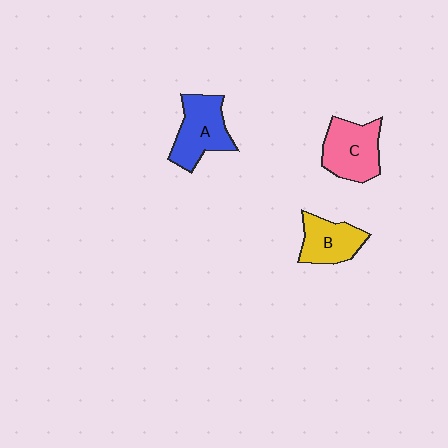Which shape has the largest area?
Shape A (blue).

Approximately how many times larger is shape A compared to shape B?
Approximately 1.3 times.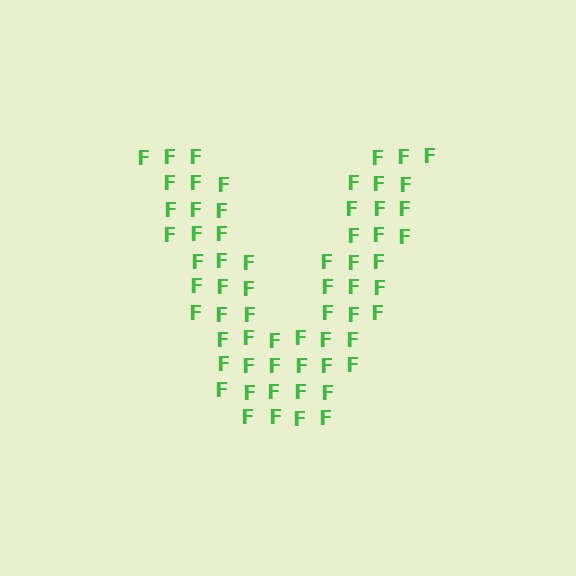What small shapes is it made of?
It is made of small letter F's.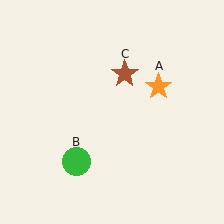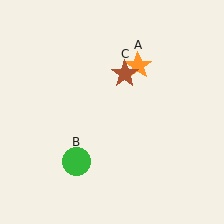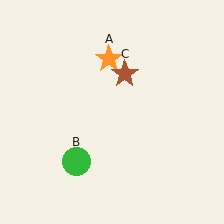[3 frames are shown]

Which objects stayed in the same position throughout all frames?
Green circle (object B) and brown star (object C) remained stationary.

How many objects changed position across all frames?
1 object changed position: orange star (object A).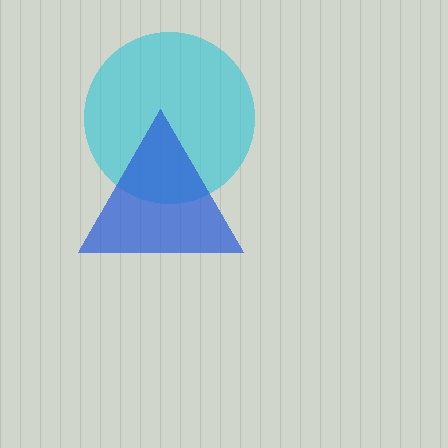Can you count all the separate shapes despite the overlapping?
Yes, there are 2 separate shapes.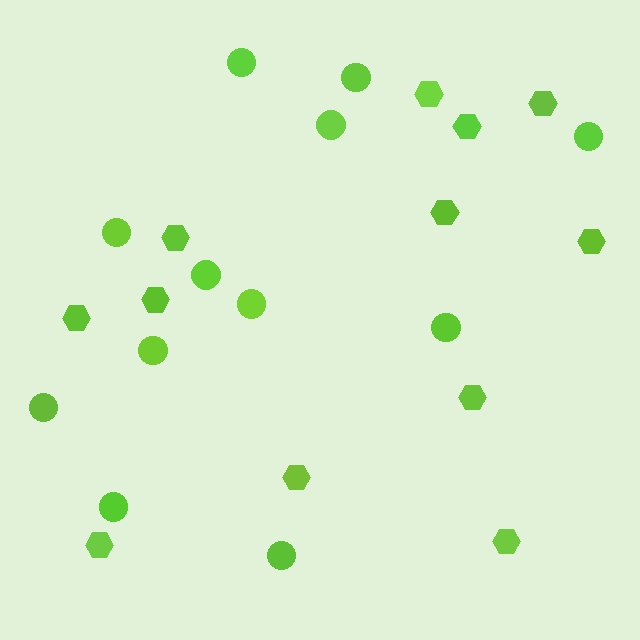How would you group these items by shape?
There are 2 groups: one group of hexagons (12) and one group of circles (12).